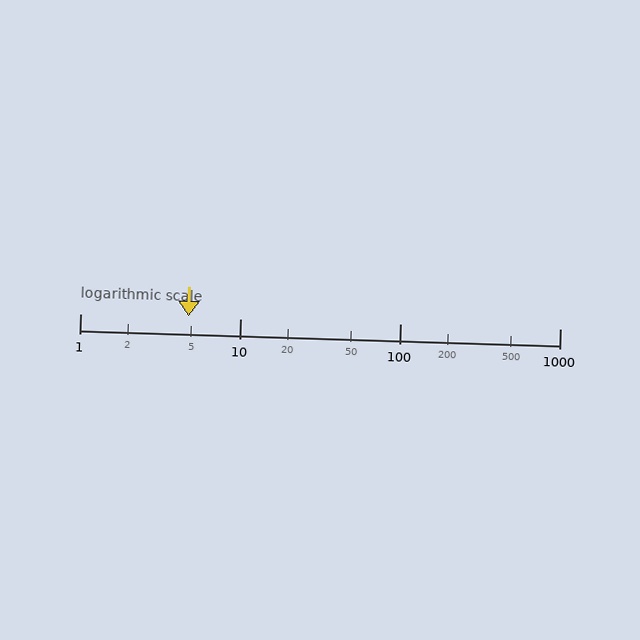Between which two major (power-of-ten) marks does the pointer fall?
The pointer is between 1 and 10.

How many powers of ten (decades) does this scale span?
The scale spans 3 decades, from 1 to 1000.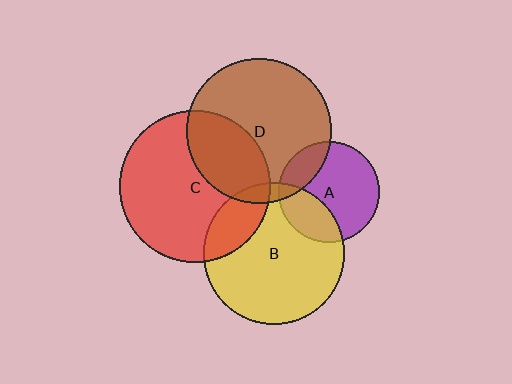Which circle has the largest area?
Circle C (red).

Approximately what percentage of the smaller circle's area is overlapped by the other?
Approximately 30%.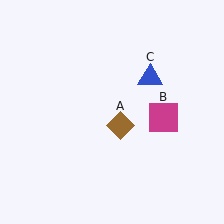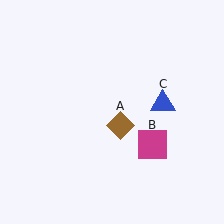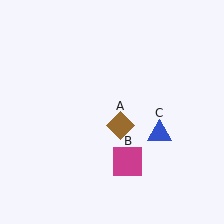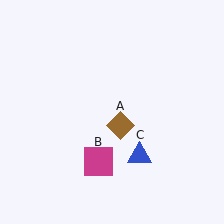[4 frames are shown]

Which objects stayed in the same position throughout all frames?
Brown diamond (object A) remained stationary.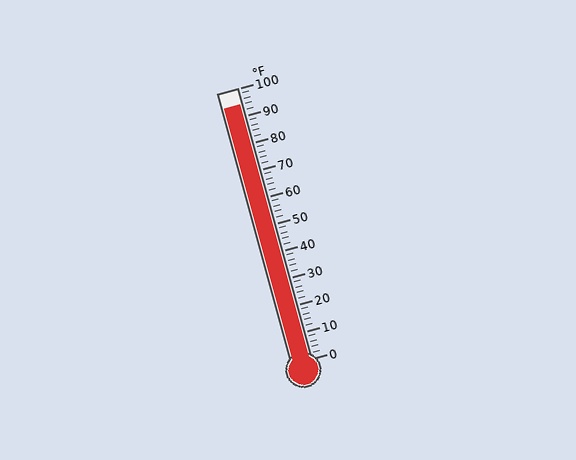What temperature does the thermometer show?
The thermometer shows approximately 94°F.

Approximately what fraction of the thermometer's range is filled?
The thermometer is filled to approximately 95% of its range.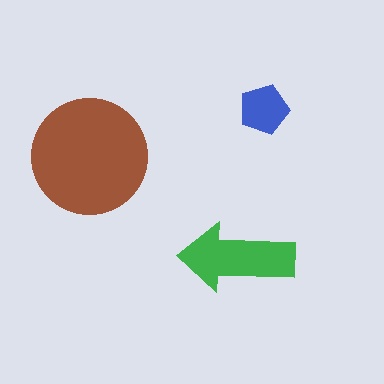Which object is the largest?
The brown circle.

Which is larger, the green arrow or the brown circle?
The brown circle.